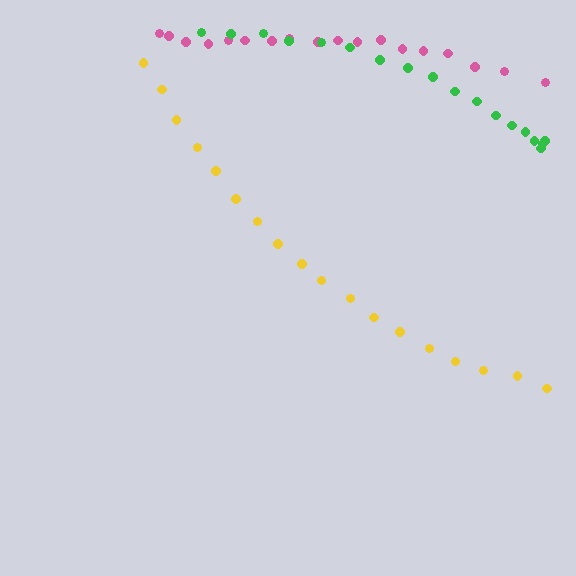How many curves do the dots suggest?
There are 3 distinct paths.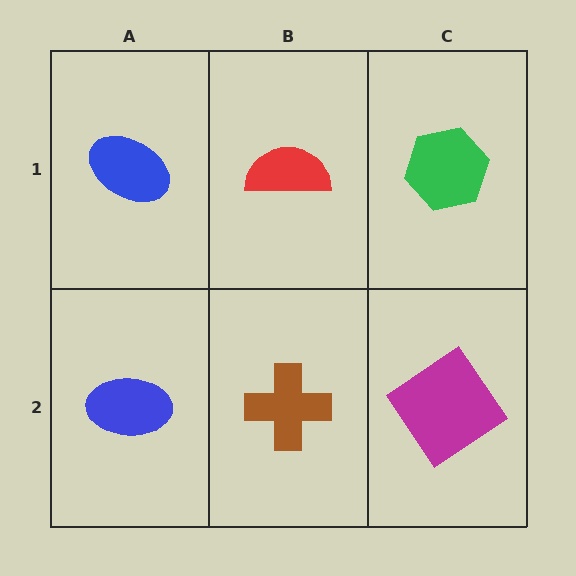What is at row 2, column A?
A blue ellipse.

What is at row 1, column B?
A red semicircle.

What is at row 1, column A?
A blue ellipse.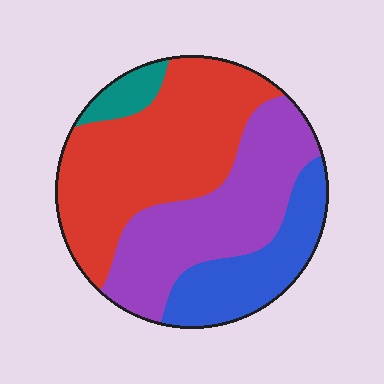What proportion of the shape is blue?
Blue takes up about one fifth (1/5) of the shape.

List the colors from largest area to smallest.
From largest to smallest: red, purple, blue, teal.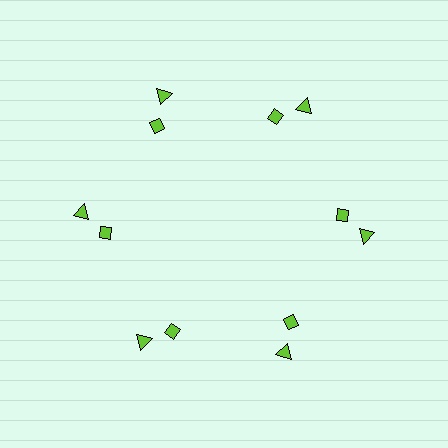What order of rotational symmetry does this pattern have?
This pattern has 6-fold rotational symmetry.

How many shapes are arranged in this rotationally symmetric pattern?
There are 12 shapes, arranged in 6 groups of 2.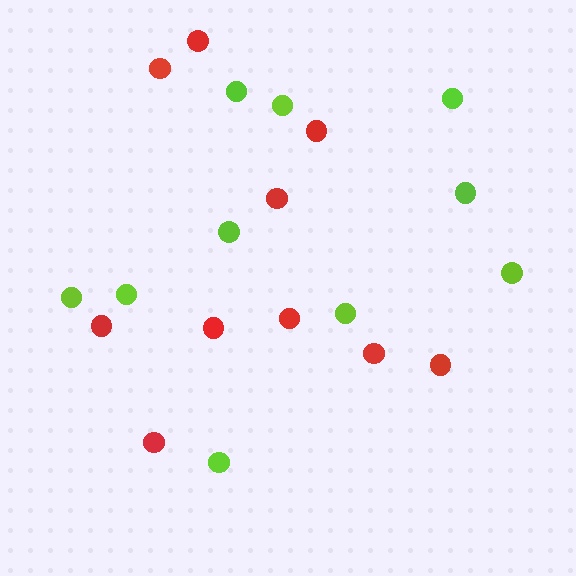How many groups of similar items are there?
There are 2 groups: one group of lime circles (10) and one group of red circles (10).